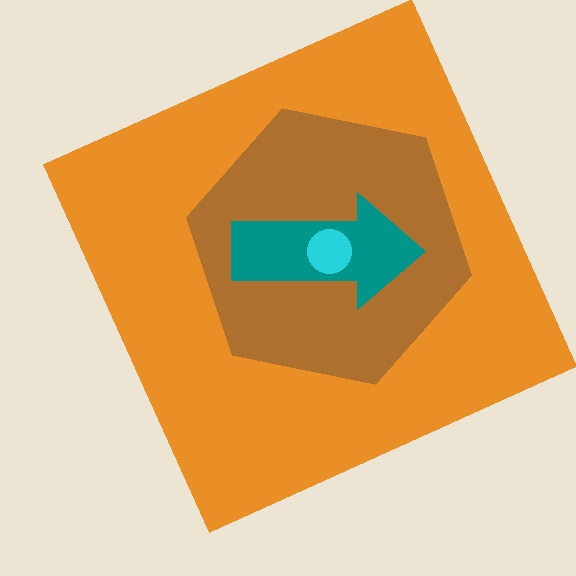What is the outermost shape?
The orange square.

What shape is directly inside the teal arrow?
The cyan circle.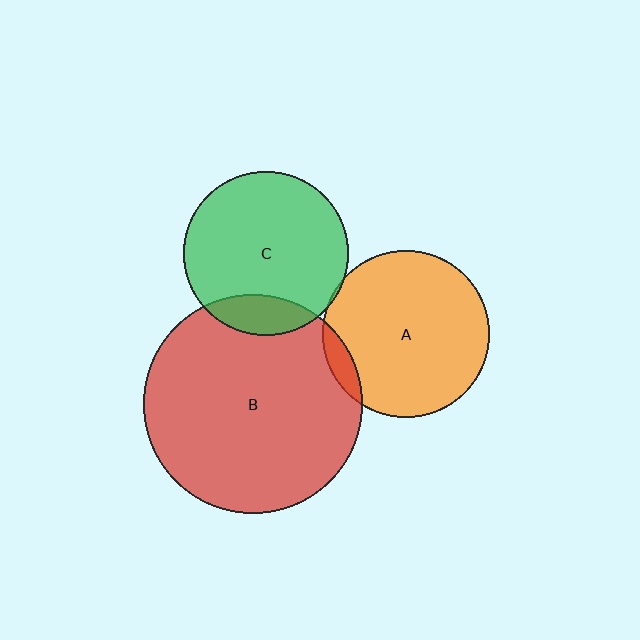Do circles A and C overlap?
Yes.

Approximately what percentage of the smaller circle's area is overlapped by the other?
Approximately 5%.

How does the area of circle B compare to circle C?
Approximately 1.8 times.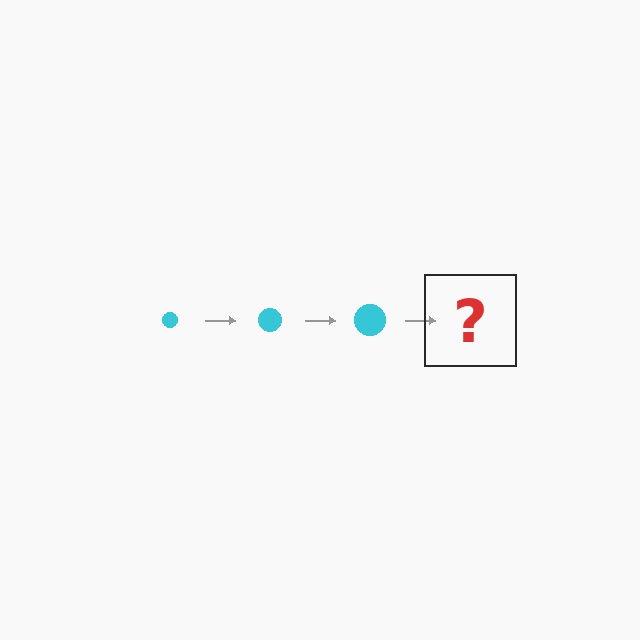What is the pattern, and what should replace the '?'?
The pattern is that the circle gets progressively larger each step. The '?' should be a cyan circle, larger than the previous one.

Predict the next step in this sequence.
The next step is a cyan circle, larger than the previous one.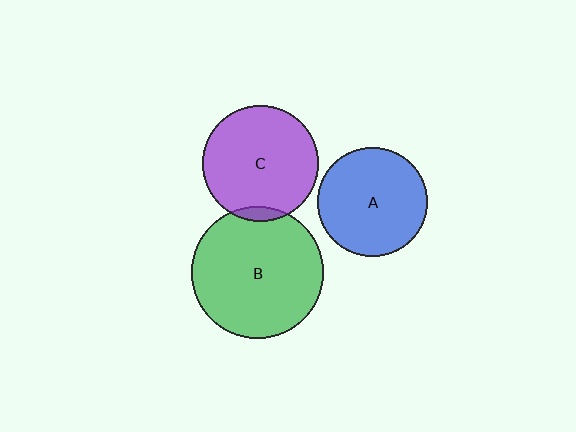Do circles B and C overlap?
Yes.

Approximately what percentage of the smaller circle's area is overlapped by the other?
Approximately 5%.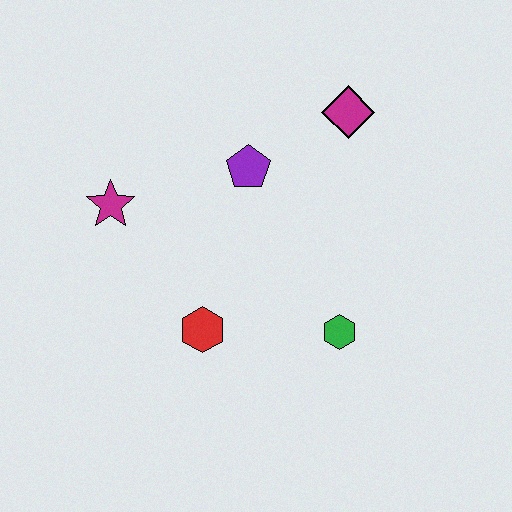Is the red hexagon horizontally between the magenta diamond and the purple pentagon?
No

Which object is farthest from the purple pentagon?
The green hexagon is farthest from the purple pentagon.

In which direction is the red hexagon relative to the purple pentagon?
The red hexagon is below the purple pentagon.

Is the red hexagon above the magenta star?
No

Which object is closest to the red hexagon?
The green hexagon is closest to the red hexagon.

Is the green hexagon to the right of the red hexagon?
Yes